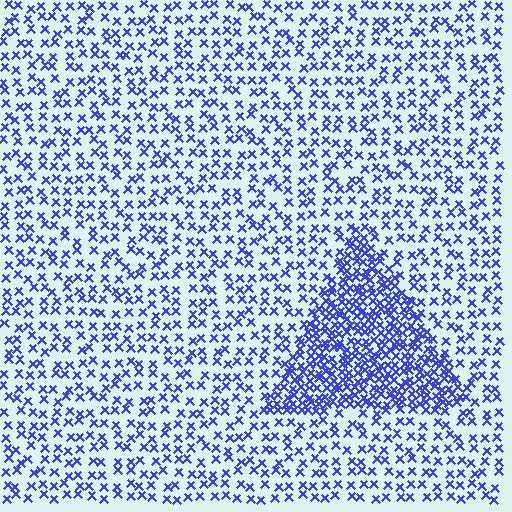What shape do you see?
I see a triangle.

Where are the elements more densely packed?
The elements are more densely packed inside the triangle boundary.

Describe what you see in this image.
The image contains small blue elements arranged at two different densities. A triangle-shaped region is visible where the elements are more densely packed than the surrounding area.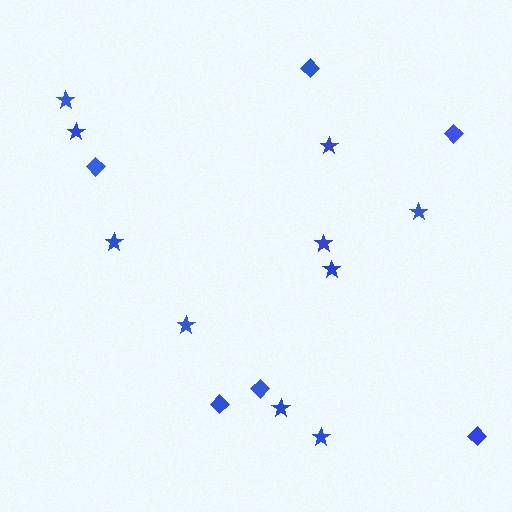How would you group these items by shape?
There are 2 groups: one group of diamonds (6) and one group of stars (10).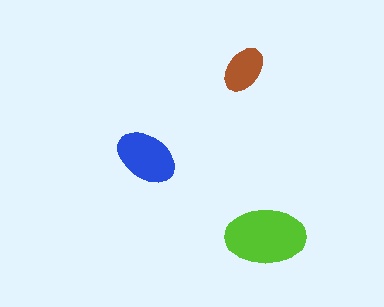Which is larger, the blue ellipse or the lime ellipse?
The lime one.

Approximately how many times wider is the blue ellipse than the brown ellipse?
About 1.5 times wider.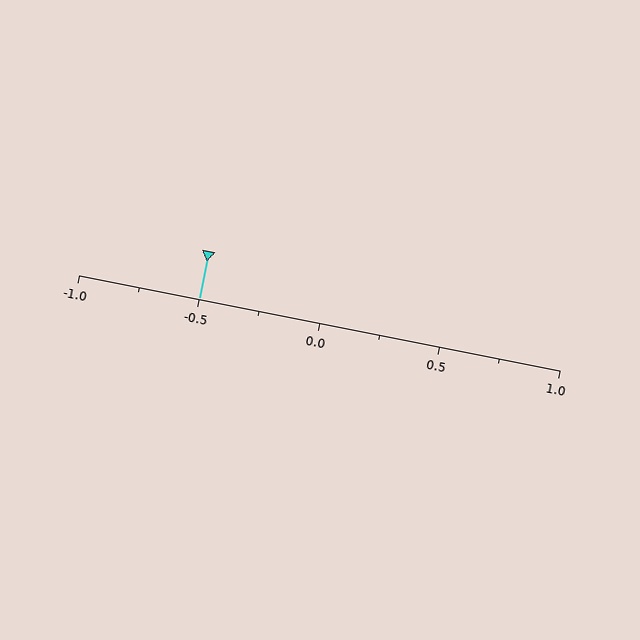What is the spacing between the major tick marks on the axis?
The major ticks are spaced 0.5 apart.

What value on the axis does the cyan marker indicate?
The marker indicates approximately -0.5.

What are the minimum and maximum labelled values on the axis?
The axis runs from -1.0 to 1.0.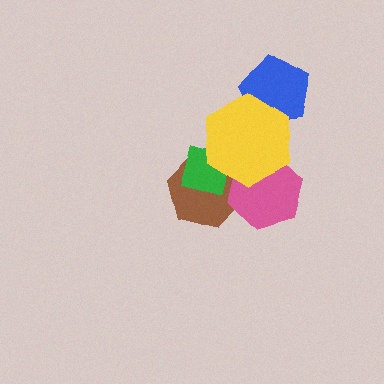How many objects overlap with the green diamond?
2 objects overlap with the green diamond.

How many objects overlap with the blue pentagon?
1 object overlaps with the blue pentagon.